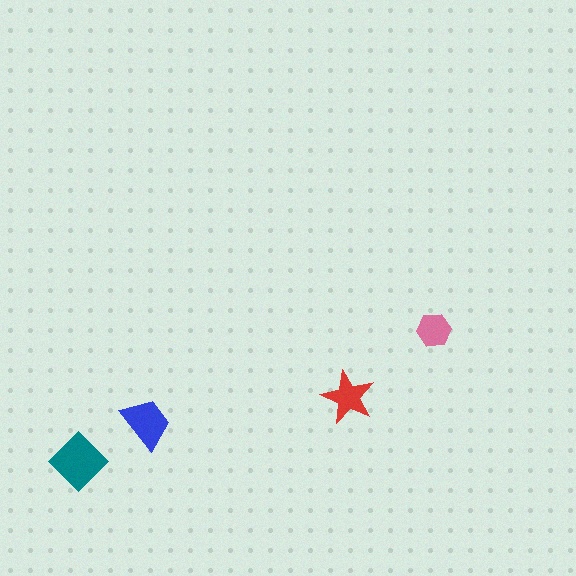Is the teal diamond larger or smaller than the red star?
Larger.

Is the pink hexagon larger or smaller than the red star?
Smaller.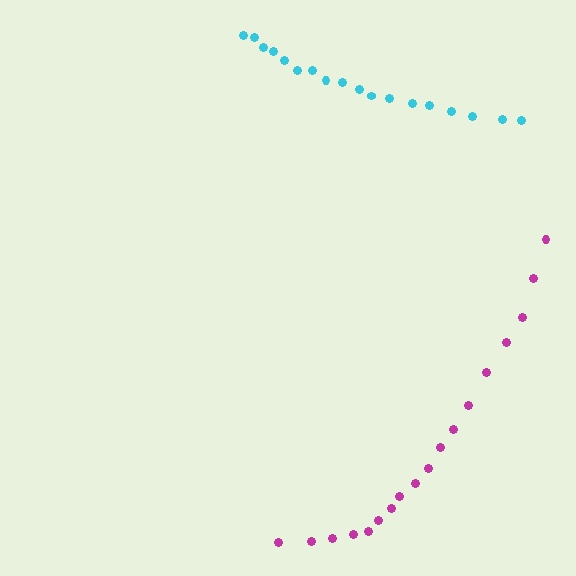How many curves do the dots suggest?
There are 2 distinct paths.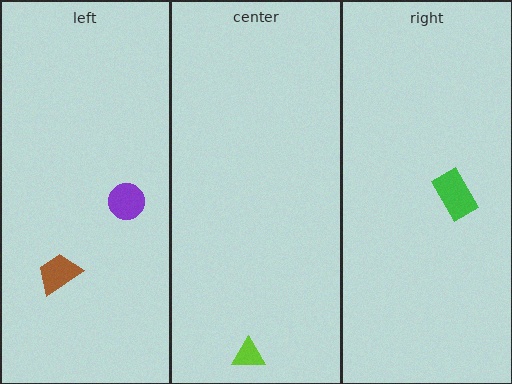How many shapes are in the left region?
2.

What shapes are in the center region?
The lime triangle.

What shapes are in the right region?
The green rectangle.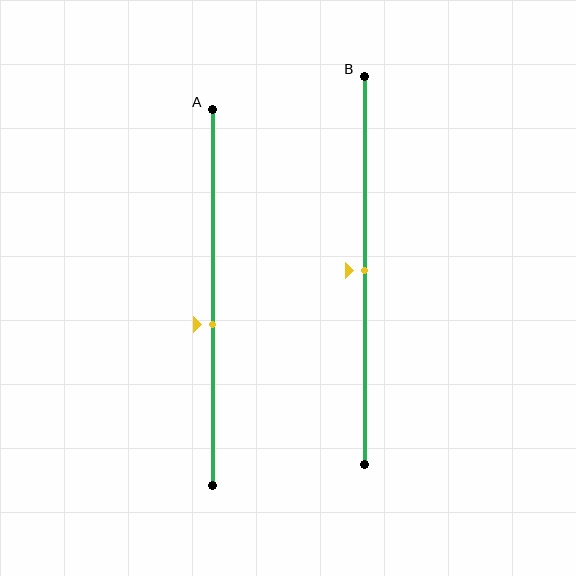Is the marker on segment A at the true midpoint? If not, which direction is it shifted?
No, the marker on segment A is shifted downward by about 7% of the segment length.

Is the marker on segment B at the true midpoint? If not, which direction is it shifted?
Yes, the marker on segment B is at the true midpoint.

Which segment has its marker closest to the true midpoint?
Segment B has its marker closest to the true midpoint.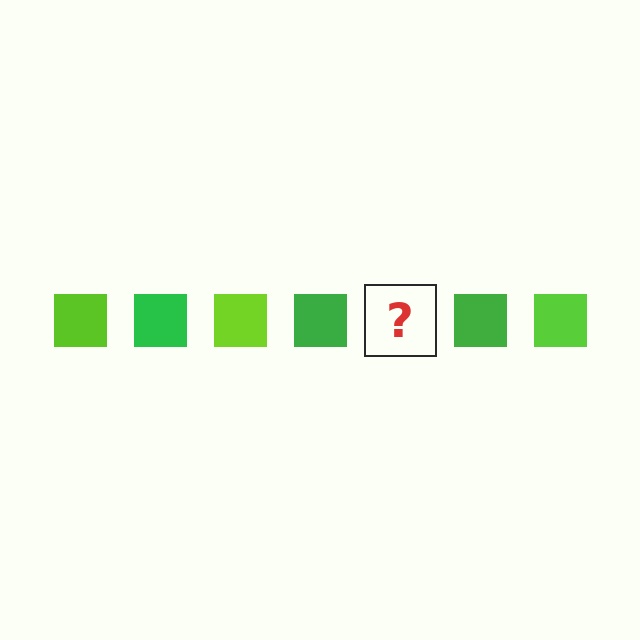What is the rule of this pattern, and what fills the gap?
The rule is that the pattern cycles through lime, green squares. The gap should be filled with a lime square.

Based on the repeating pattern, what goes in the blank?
The blank should be a lime square.